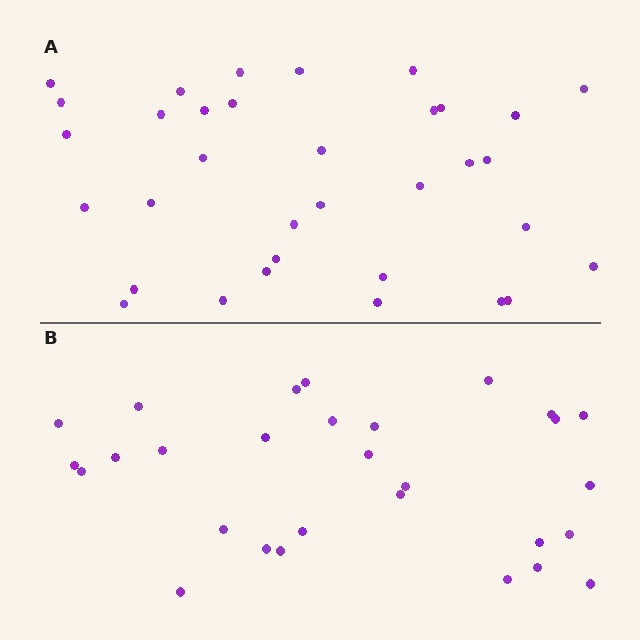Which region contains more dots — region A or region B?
Region A (the top region) has more dots.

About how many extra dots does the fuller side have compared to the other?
Region A has about 5 more dots than region B.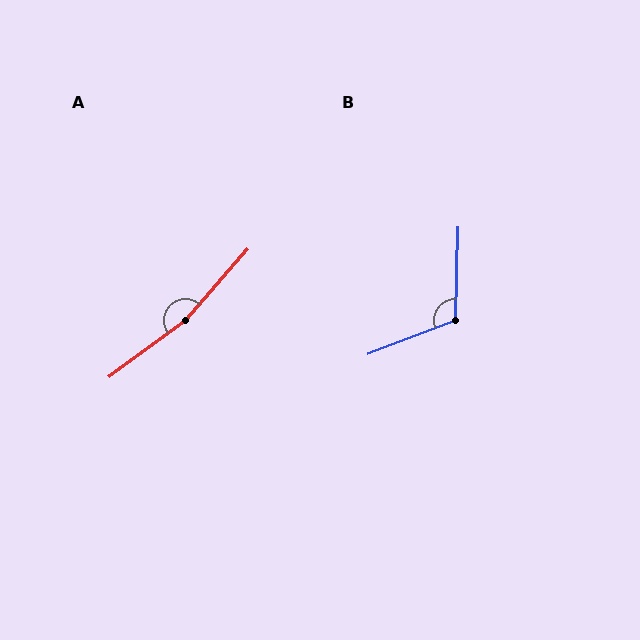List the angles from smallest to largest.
B (113°), A (168°).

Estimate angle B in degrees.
Approximately 113 degrees.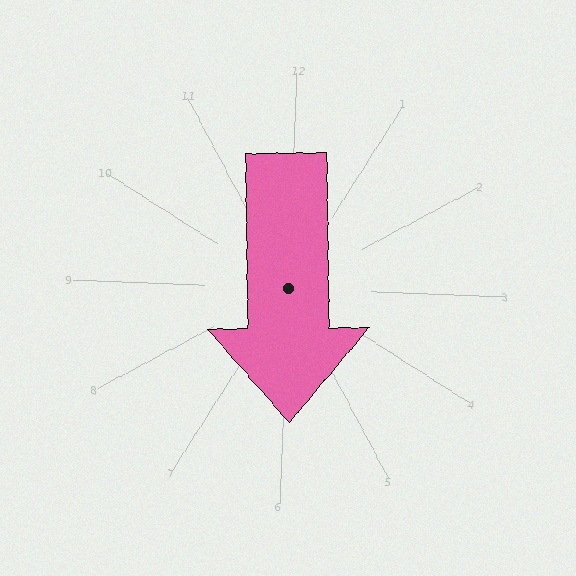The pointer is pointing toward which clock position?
Roughly 6 o'clock.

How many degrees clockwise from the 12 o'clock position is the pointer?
Approximately 177 degrees.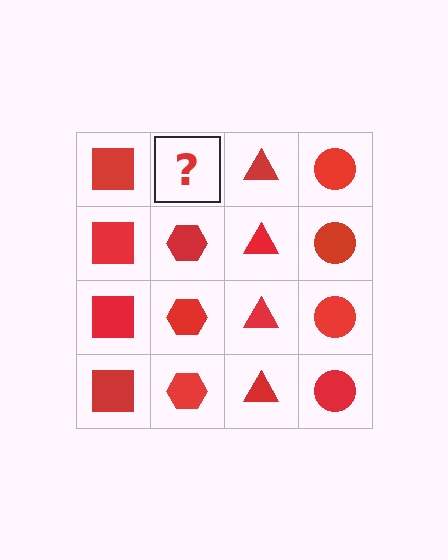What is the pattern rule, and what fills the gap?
The rule is that each column has a consistent shape. The gap should be filled with a red hexagon.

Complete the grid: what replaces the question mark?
The question mark should be replaced with a red hexagon.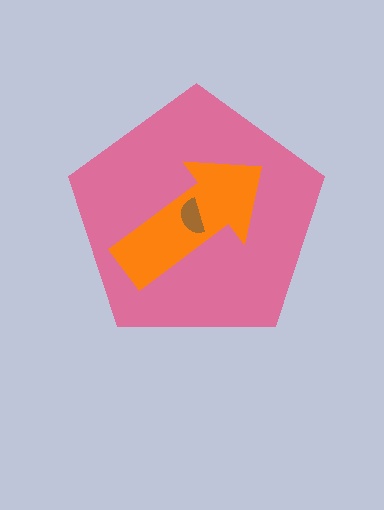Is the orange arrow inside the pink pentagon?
Yes.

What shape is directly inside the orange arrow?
The brown semicircle.